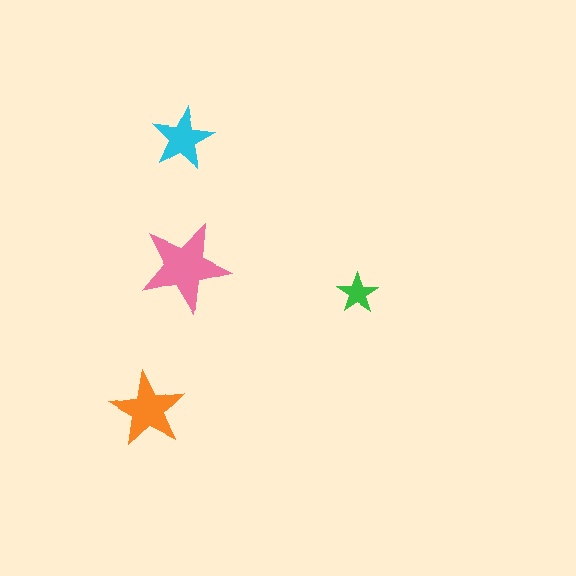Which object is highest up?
The cyan star is topmost.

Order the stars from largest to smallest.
the pink one, the orange one, the cyan one, the green one.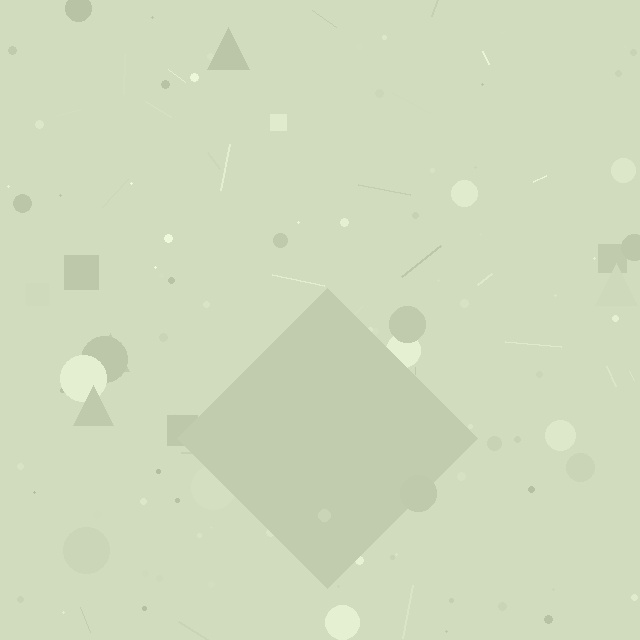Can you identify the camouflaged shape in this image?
The camouflaged shape is a diamond.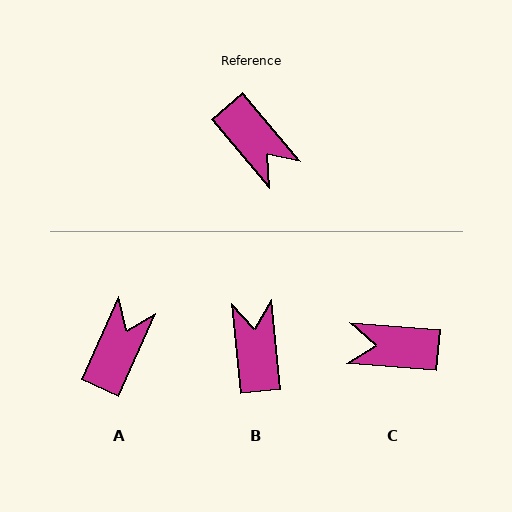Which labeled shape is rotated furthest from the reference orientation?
B, about 145 degrees away.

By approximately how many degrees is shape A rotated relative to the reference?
Approximately 115 degrees counter-clockwise.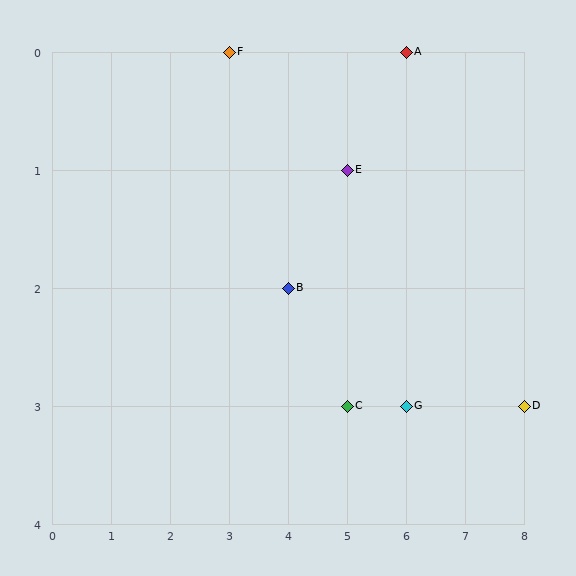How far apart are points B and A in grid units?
Points B and A are 2 columns and 2 rows apart (about 2.8 grid units diagonally).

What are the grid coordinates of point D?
Point D is at grid coordinates (8, 3).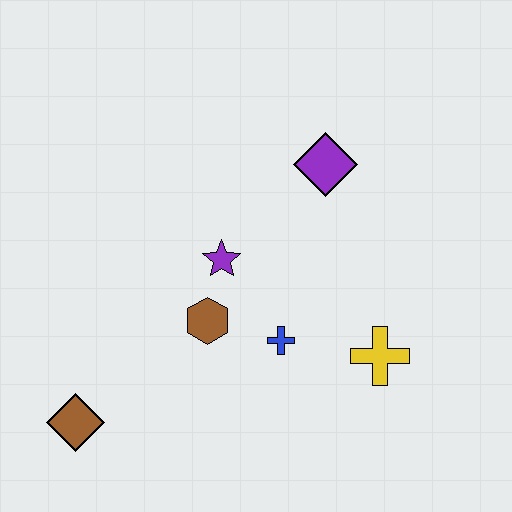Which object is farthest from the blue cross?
The brown diamond is farthest from the blue cross.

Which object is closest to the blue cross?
The brown hexagon is closest to the blue cross.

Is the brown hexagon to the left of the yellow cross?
Yes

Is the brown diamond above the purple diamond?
No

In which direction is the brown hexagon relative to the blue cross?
The brown hexagon is to the left of the blue cross.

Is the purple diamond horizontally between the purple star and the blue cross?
No